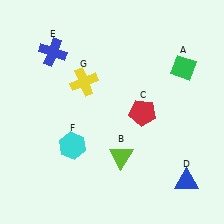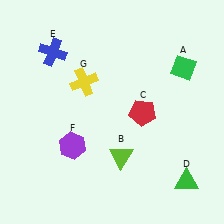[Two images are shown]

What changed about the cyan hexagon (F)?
In Image 1, F is cyan. In Image 2, it changed to purple.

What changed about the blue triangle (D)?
In Image 1, D is blue. In Image 2, it changed to green.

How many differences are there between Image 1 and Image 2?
There are 2 differences between the two images.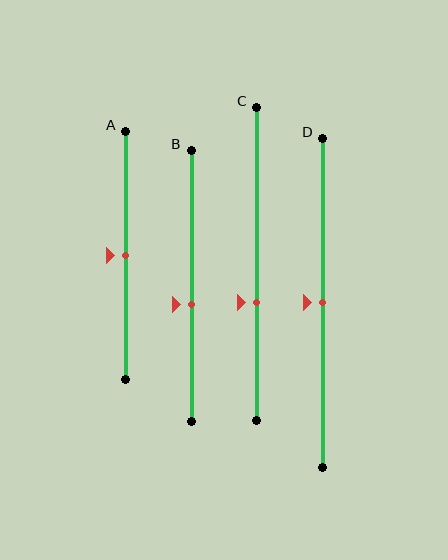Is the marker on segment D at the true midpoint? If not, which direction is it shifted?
Yes, the marker on segment D is at the true midpoint.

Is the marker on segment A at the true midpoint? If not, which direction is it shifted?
Yes, the marker on segment A is at the true midpoint.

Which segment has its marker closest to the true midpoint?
Segment A has its marker closest to the true midpoint.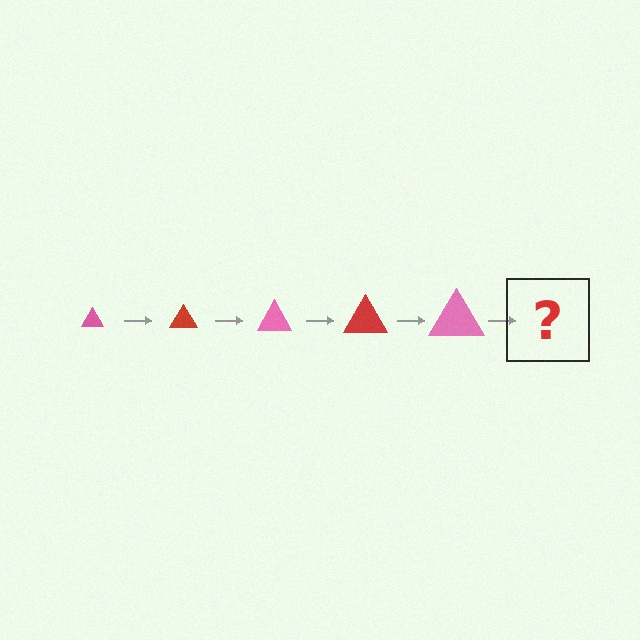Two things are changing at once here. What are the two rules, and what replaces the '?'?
The two rules are that the triangle grows larger each step and the color cycles through pink and red. The '?' should be a red triangle, larger than the previous one.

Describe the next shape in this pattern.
It should be a red triangle, larger than the previous one.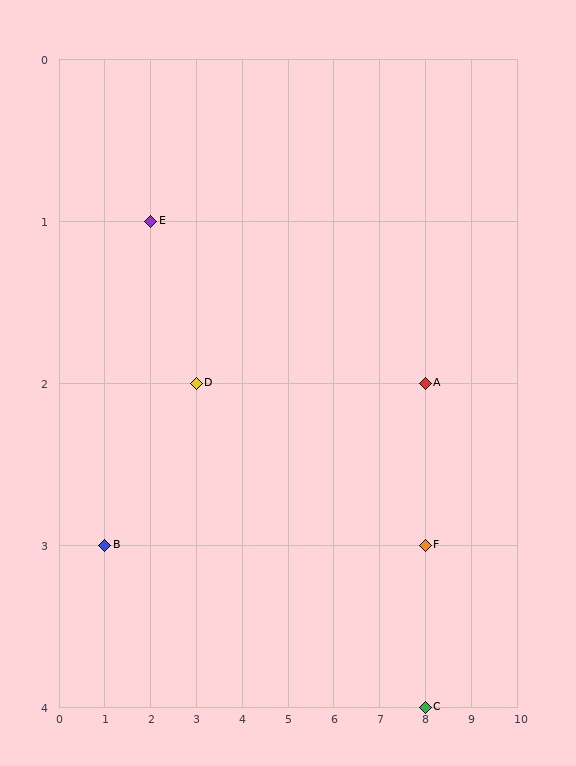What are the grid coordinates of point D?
Point D is at grid coordinates (3, 2).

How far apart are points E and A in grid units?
Points E and A are 6 columns and 1 row apart (about 6.1 grid units diagonally).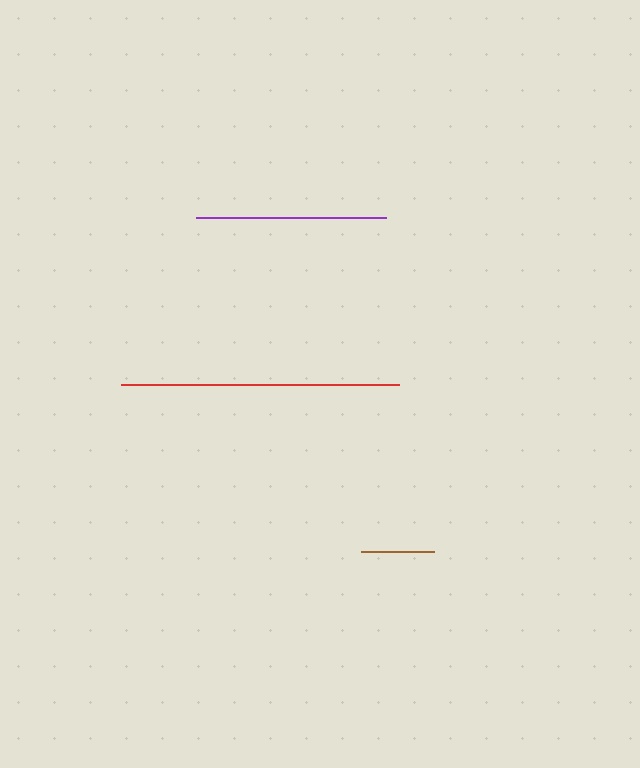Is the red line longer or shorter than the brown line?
The red line is longer than the brown line.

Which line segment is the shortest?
The brown line is the shortest at approximately 73 pixels.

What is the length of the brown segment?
The brown segment is approximately 73 pixels long.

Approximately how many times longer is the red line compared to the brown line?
The red line is approximately 3.8 times the length of the brown line.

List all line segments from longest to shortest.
From longest to shortest: red, purple, brown.